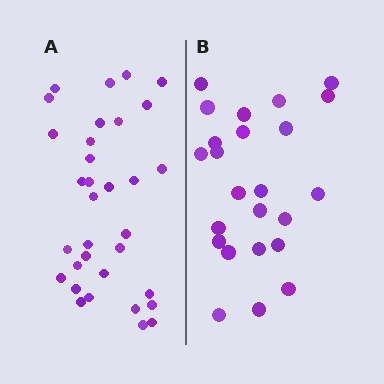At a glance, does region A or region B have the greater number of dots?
Region A (the left region) has more dots.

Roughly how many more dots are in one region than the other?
Region A has roughly 8 or so more dots than region B.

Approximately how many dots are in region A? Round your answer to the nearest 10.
About 30 dots. (The exact count is 33, which rounds to 30.)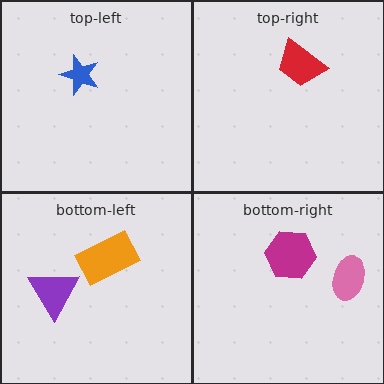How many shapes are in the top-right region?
1.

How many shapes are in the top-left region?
1.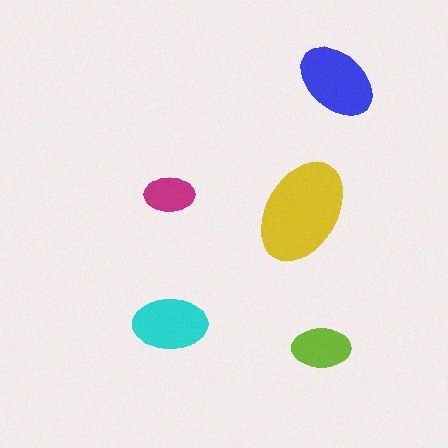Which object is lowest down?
The lime ellipse is bottommost.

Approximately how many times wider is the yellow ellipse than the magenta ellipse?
About 2 times wider.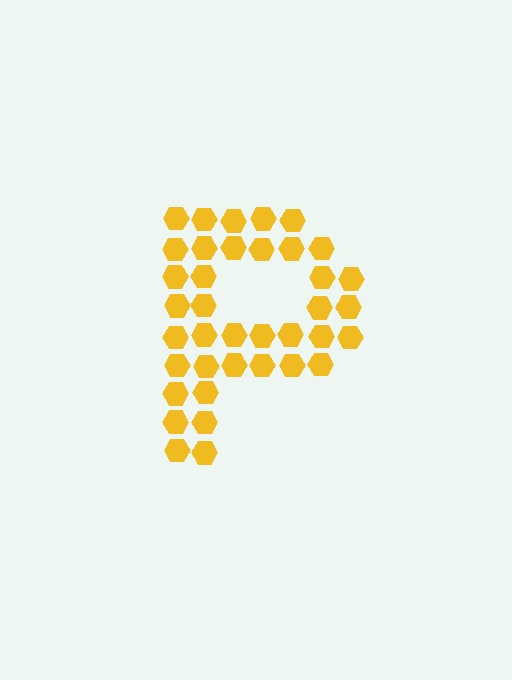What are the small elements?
The small elements are hexagons.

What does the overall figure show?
The overall figure shows the letter P.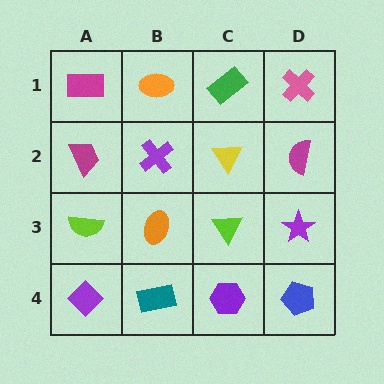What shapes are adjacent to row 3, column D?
A magenta semicircle (row 2, column D), a blue pentagon (row 4, column D), a lime triangle (row 3, column C).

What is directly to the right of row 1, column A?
An orange ellipse.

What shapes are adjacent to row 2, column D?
A pink cross (row 1, column D), a purple star (row 3, column D), a yellow triangle (row 2, column C).